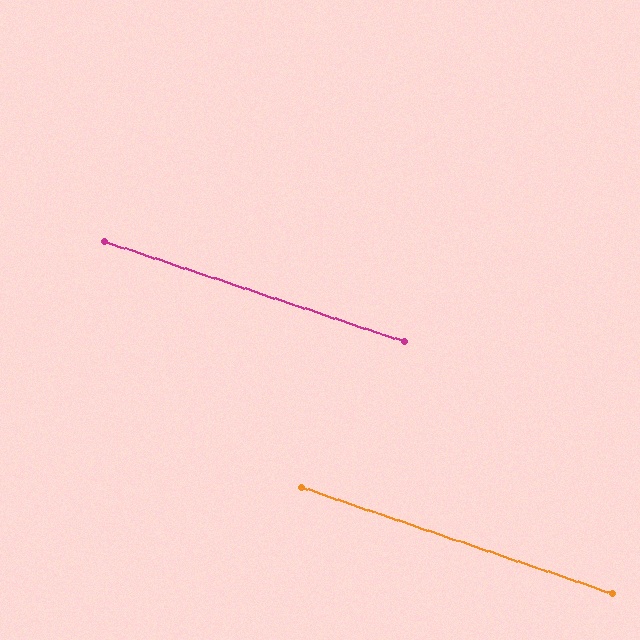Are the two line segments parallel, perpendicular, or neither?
Parallel — their directions differ by only 0.5°.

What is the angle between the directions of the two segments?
Approximately 1 degree.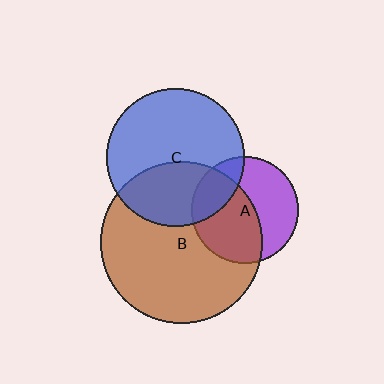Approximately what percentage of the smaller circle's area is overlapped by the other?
Approximately 55%.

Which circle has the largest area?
Circle B (brown).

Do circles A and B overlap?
Yes.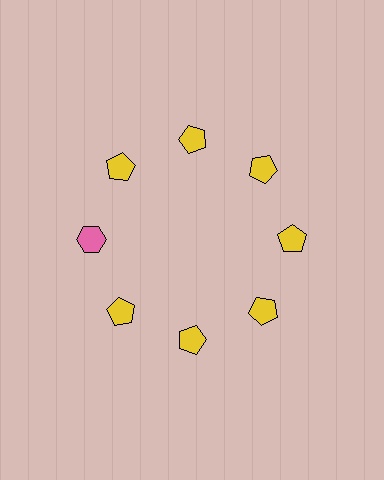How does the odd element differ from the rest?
It differs in both color (pink instead of yellow) and shape (hexagon instead of pentagon).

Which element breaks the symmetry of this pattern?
The pink hexagon at roughly the 9 o'clock position breaks the symmetry. All other shapes are yellow pentagons.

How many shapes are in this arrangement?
There are 8 shapes arranged in a ring pattern.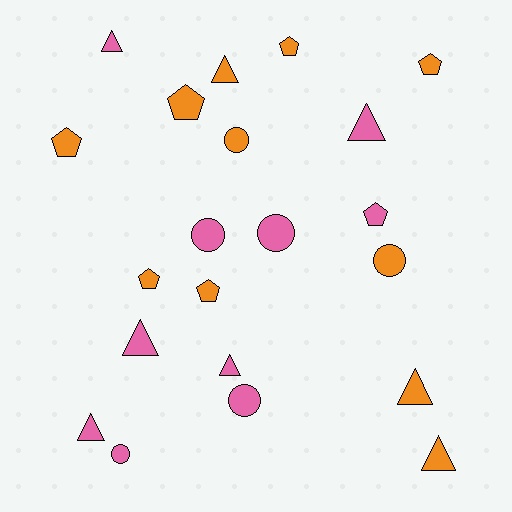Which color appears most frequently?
Orange, with 11 objects.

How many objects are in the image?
There are 21 objects.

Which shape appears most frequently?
Triangle, with 8 objects.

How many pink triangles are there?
There are 5 pink triangles.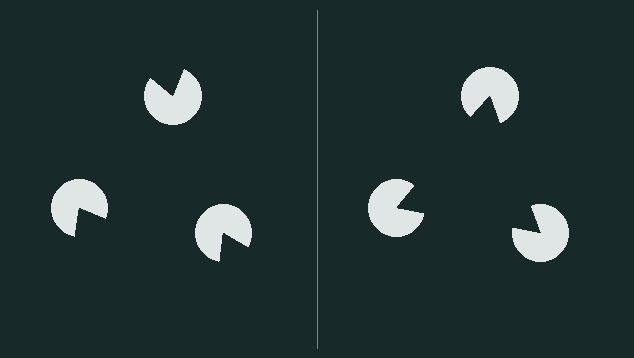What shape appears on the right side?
An illusory triangle.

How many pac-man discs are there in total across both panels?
6 — 3 on each side.